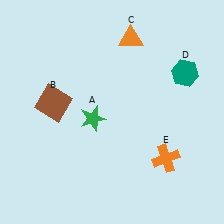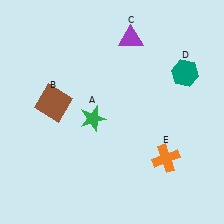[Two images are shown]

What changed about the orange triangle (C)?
In Image 1, C is orange. In Image 2, it changed to purple.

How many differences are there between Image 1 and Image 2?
There is 1 difference between the two images.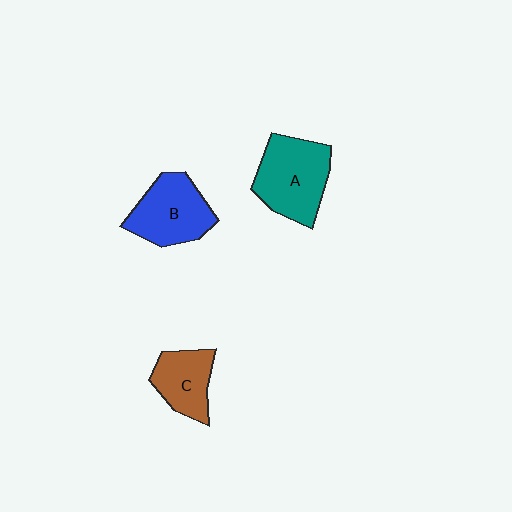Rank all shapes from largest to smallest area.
From largest to smallest: A (teal), B (blue), C (brown).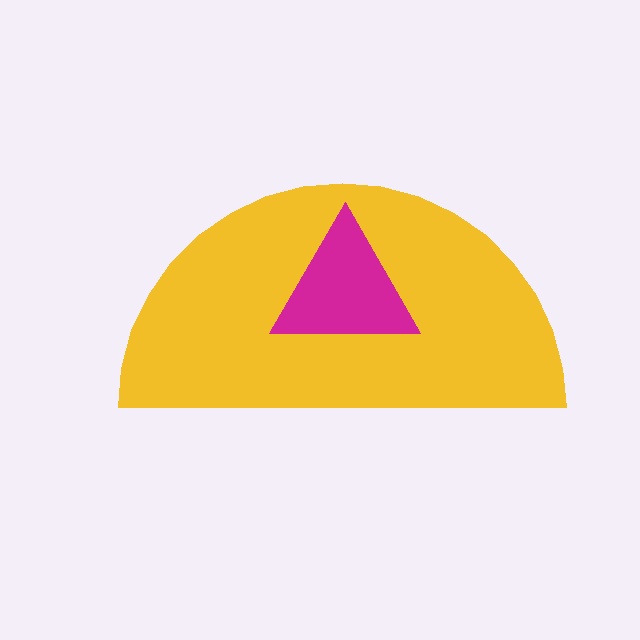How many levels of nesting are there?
2.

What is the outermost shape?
The yellow semicircle.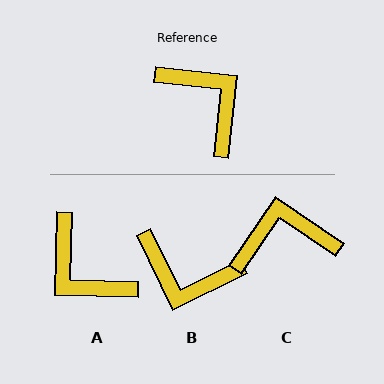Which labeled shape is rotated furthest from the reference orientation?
A, about 175 degrees away.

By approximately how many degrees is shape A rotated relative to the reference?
Approximately 175 degrees clockwise.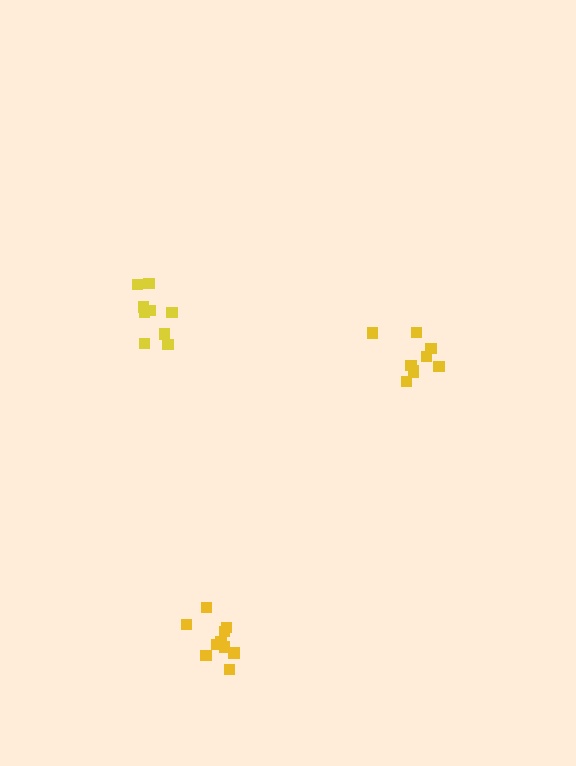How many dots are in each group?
Group 1: 10 dots, Group 2: 9 dots, Group 3: 9 dots (28 total).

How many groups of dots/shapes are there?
There are 3 groups.